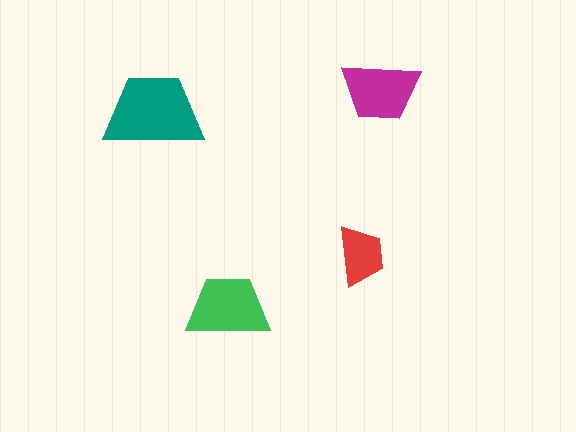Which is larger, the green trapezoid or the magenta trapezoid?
The green one.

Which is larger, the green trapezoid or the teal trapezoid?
The teal one.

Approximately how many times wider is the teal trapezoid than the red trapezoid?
About 1.5 times wider.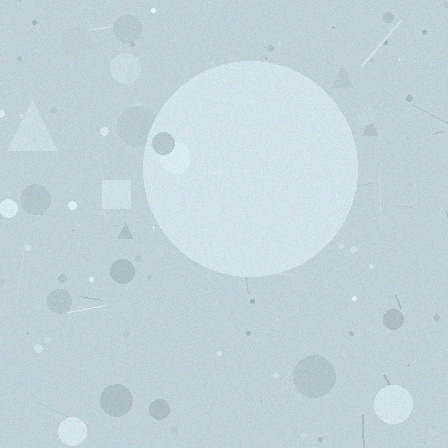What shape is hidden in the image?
A circle is hidden in the image.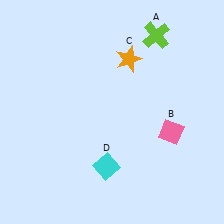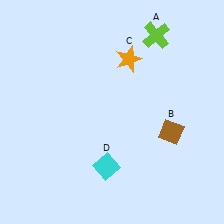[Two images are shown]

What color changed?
The diamond (B) changed from pink in Image 1 to brown in Image 2.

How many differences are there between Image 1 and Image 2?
There is 1 difference between the two images.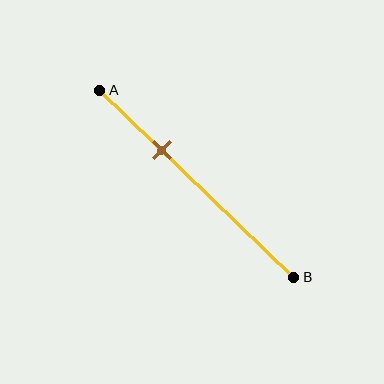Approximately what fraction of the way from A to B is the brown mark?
The brown mark is approximately 30% of the way from A to B.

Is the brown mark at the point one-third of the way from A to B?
Yes, the mark is approximately at the one-third point.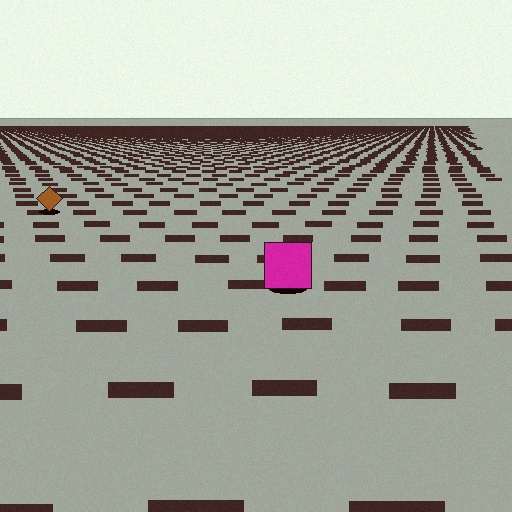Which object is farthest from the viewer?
The brown diamond is farthest from the viewer. It appears smaller and the ground texture around it is denser.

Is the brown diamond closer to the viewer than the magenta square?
No. The magenta square is closer — you can tell from the texture gradient: the ground texture is coarser near it.